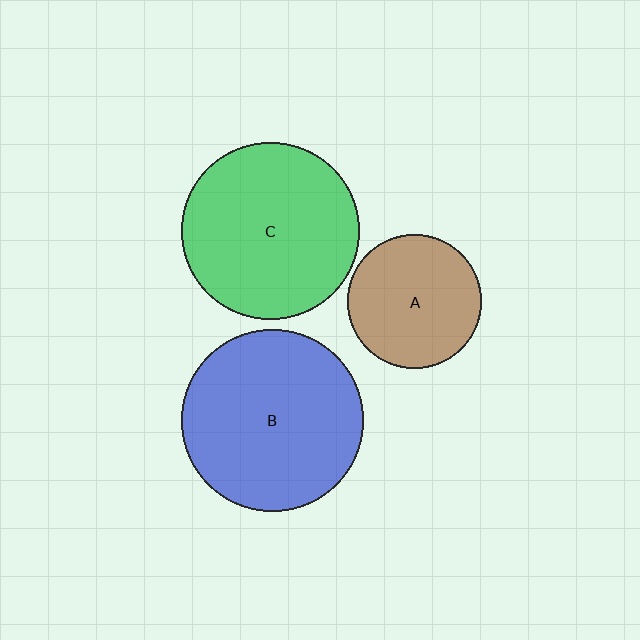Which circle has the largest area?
Circle B (blue).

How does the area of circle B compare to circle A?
Approximately 1.8 times.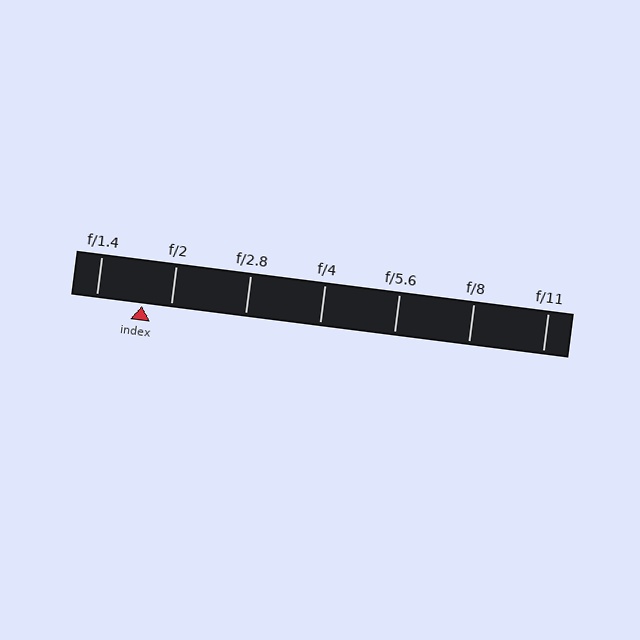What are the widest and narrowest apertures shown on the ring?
The widest aperture shown is f/1.4 and the narrowest is f/11.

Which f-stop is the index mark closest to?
The index mark is closest to f/2.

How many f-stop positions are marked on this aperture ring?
There are 7 f-stop positions marked.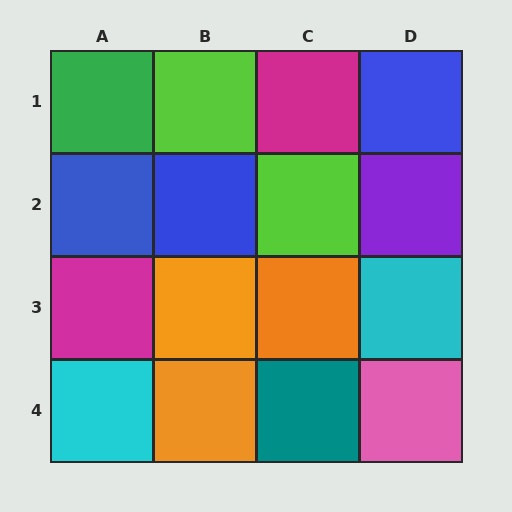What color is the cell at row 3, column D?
Cyan.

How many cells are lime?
2 cells are lime.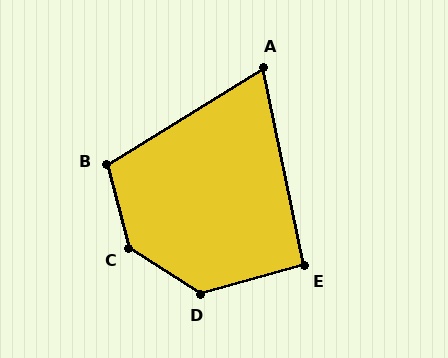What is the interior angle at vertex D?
Approximately 132 degrees (obtuse).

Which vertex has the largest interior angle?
C, at approximately 137 degrees.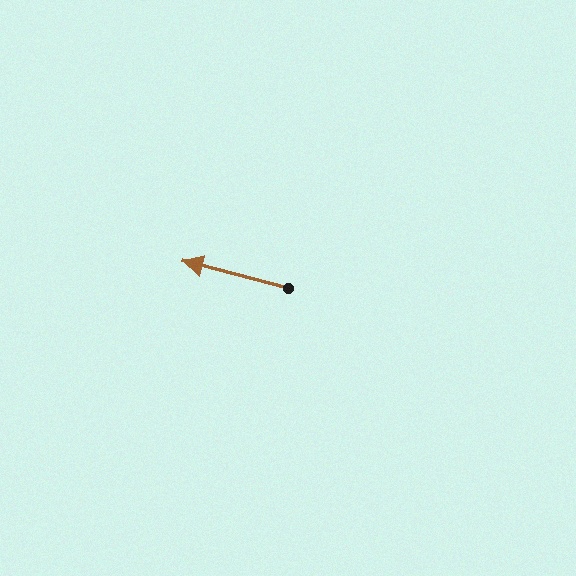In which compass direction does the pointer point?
West.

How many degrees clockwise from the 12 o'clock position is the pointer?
Approximately 285 degrees.